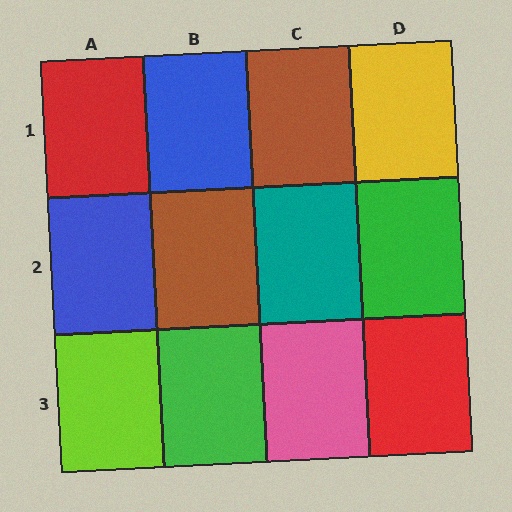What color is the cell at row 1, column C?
Brown.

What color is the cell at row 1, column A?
Red.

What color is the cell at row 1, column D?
Yellow.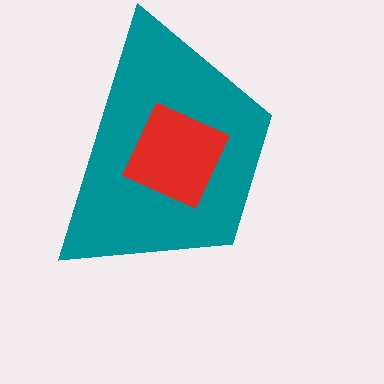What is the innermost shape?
The red diamond.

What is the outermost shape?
The teal trapezoid.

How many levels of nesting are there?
2.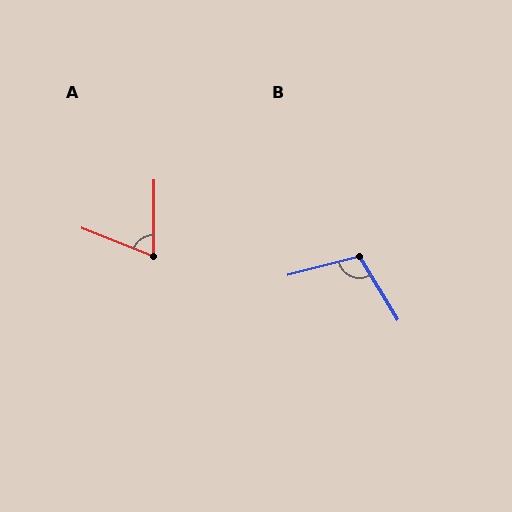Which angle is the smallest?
A, at approximately 69 degrees.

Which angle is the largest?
B, at approximately 107 degrees.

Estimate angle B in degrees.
Approximately 107 degrees.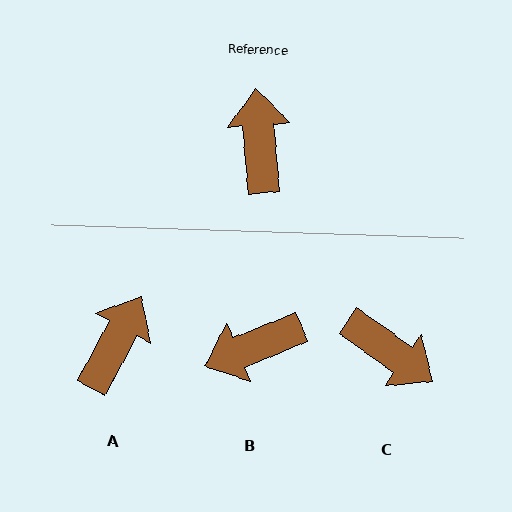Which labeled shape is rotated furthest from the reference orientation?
C, about 130 degrees away.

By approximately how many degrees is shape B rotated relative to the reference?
Approximately 108 degrees counter-clockwise.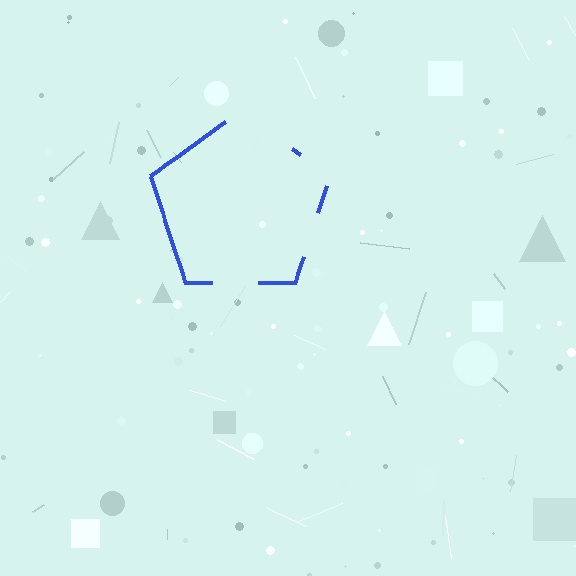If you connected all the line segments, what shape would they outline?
They would outline a pentagon.